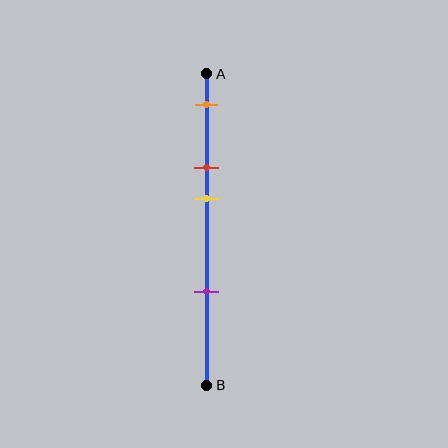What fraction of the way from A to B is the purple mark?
The purple mark is approximately 70% (0.7) of the way from A to B.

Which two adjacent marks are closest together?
The red and yellow marks are the closest adjacent pair.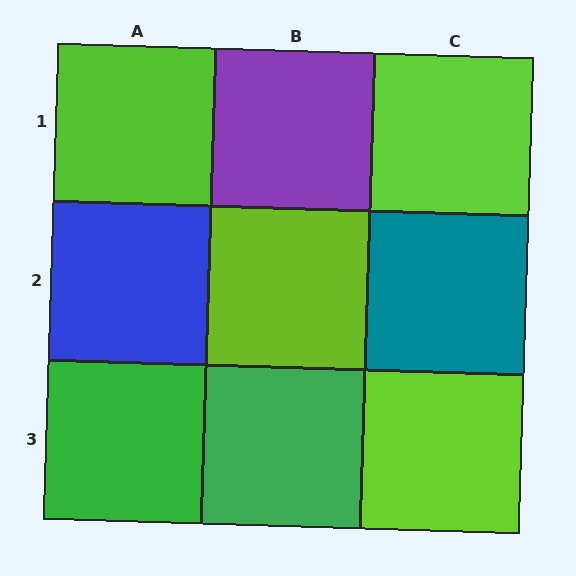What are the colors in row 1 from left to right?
Lime, purple, lime.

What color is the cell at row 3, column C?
Lime.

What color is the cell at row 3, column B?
Green.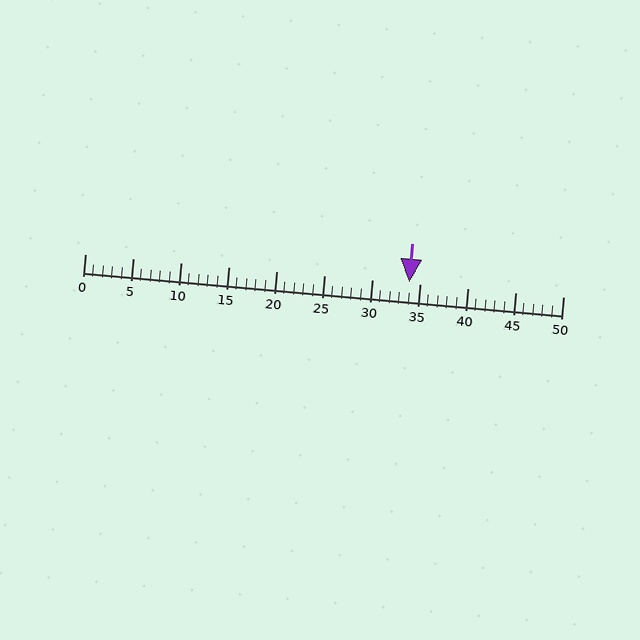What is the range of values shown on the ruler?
The ruler shows values from 0 to 50.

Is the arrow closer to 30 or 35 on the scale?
The arrow is closer to 35.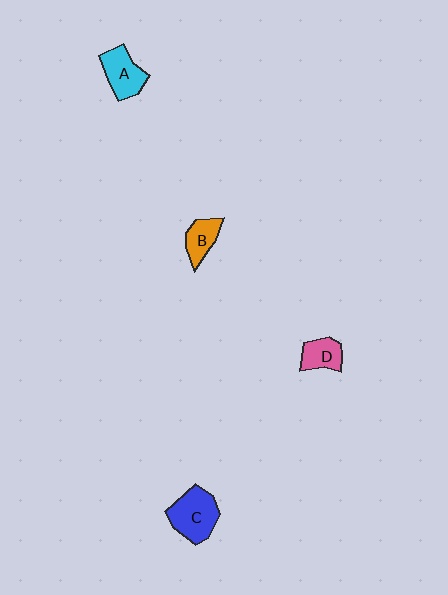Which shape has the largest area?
Shape C (blue).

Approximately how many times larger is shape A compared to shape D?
Approximately 1.3 times.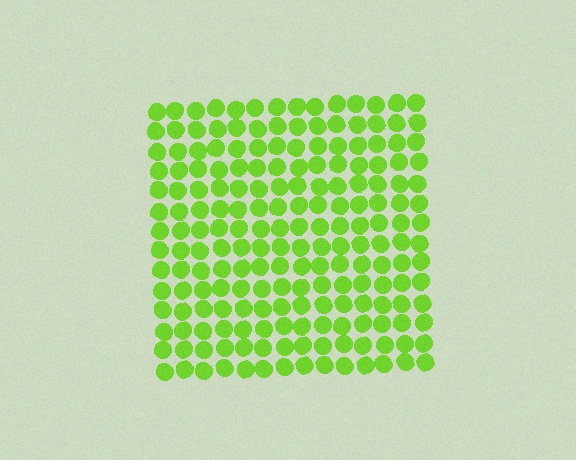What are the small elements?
The small elements are circles.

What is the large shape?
The large shape is a square.